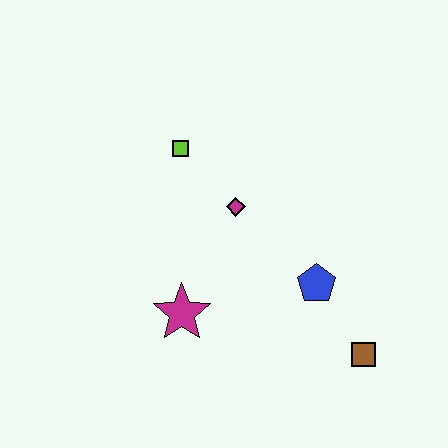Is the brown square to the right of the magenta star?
Yes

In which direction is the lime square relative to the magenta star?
The lime square is above the magenta star.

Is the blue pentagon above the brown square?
Yes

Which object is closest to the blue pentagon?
The brown square is closest to the blue pentagon.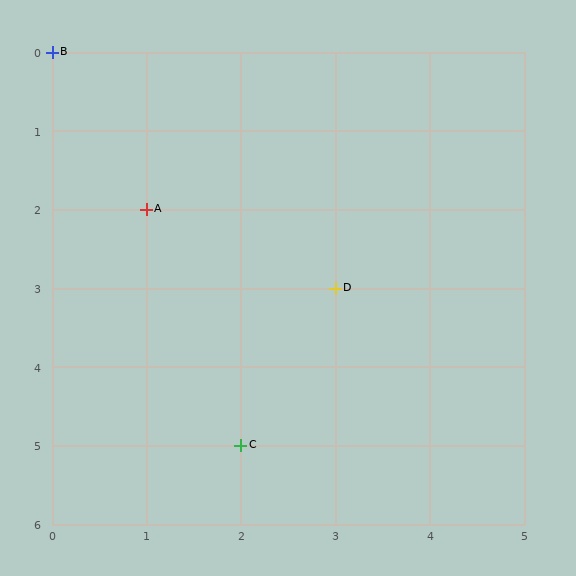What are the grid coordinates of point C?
Point C is at grid coordinates (2, 5).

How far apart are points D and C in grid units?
Points D and C are 1 column and 2 rows apart (about 2.2 grid units diagonally).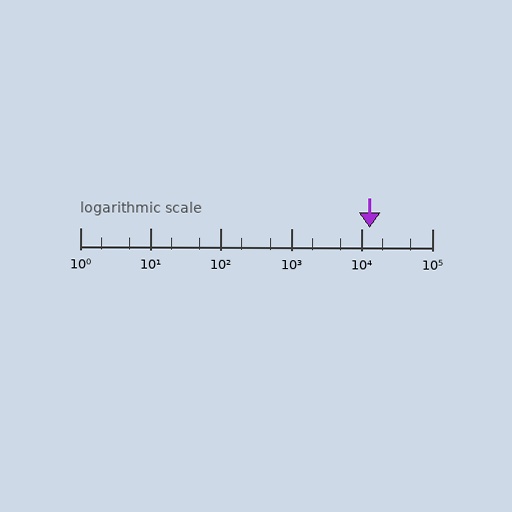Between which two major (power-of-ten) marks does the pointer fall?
The pointer is between 10000 and 100000.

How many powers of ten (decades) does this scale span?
The scale spans 5 decades, from 1 to 100000.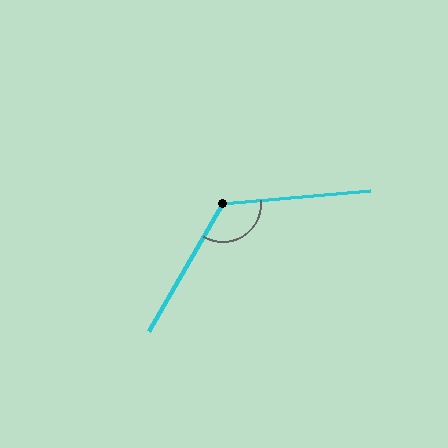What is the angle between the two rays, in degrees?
Approximately 125 degrees.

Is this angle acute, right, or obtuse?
It is obtuse.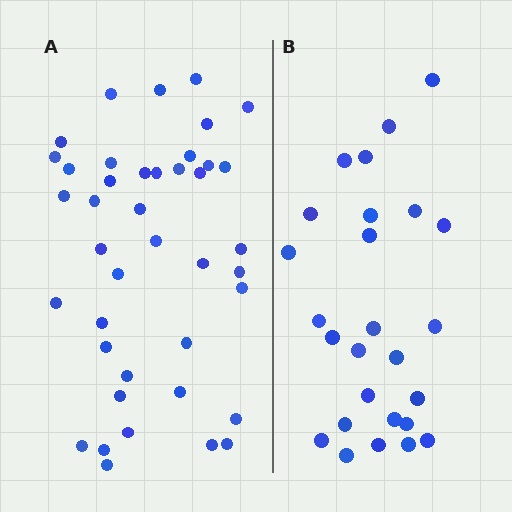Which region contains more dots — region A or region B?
Region A (the left region) has more dots.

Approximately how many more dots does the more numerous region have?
Region A has approximately 15 more dots than region B.